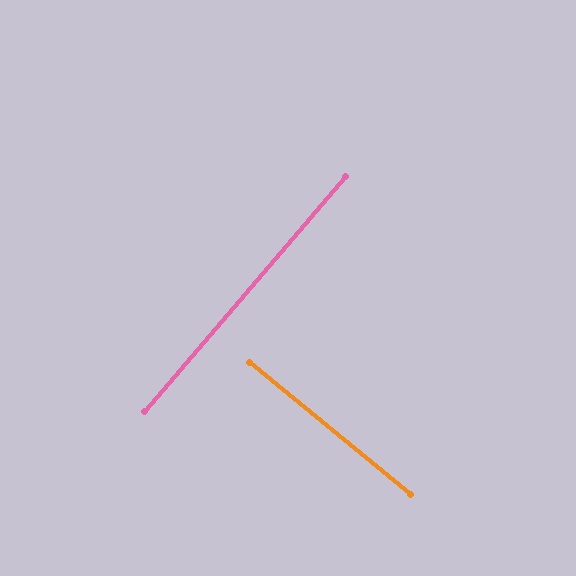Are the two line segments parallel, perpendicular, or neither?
Perpendicular — they meet at approximately 89°.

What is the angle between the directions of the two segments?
Approximately 89 degrees.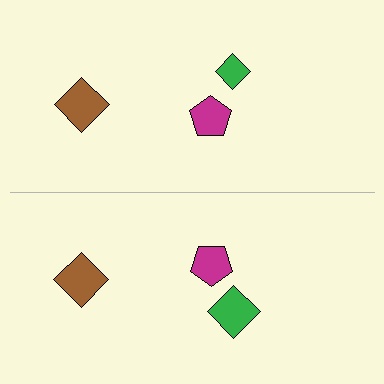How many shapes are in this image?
There are 6 shapes in this image.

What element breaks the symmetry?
The green diamond on the bottom side has a different size than its mirror counterpart.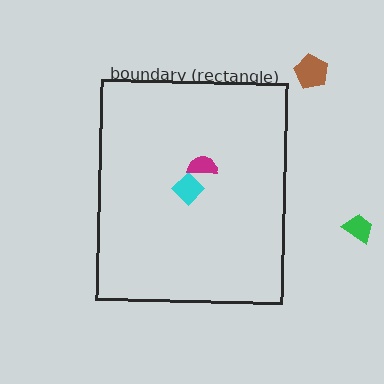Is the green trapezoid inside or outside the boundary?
Outside.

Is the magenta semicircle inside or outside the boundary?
Inside.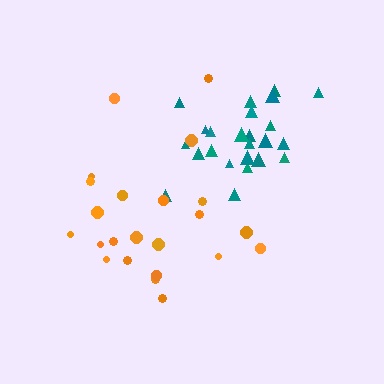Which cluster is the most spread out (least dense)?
Orange.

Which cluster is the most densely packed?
Teal.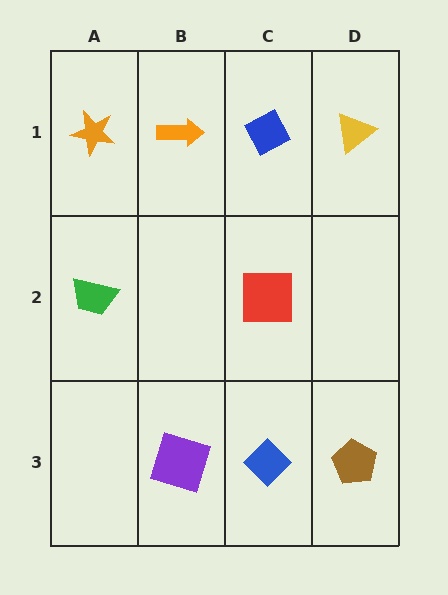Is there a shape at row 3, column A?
No, that cell is empty.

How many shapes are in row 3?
3 shapes.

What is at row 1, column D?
A yellow triangle.